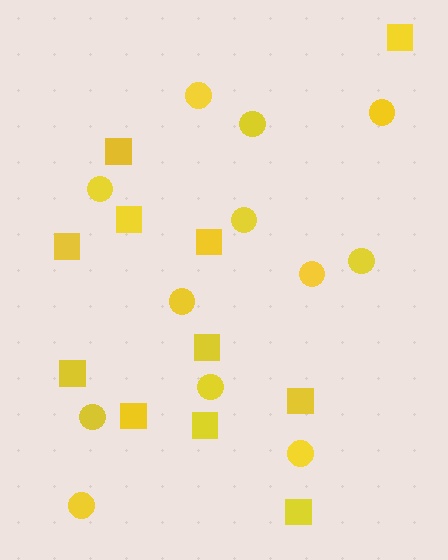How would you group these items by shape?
There are 2 groups: one group of squares (11) and one group of circles (12).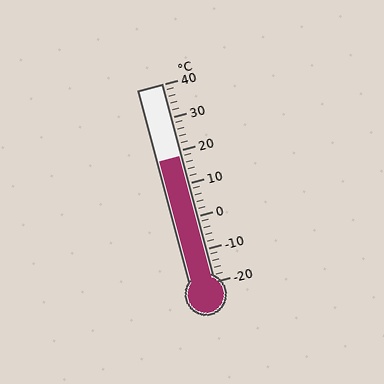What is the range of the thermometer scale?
The thermometer scale ranges from -20°C to 40°C.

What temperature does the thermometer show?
The thermometer shows approximately 18°C.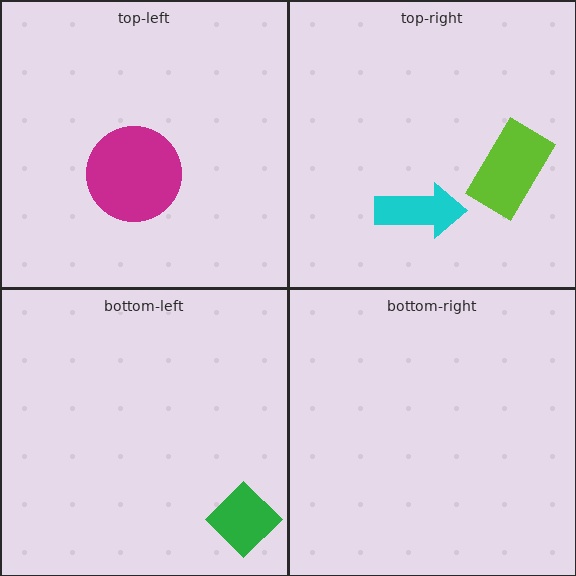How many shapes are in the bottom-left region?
1.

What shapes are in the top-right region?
The cyan arrow, the lime rectangle.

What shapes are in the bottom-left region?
The green diamond.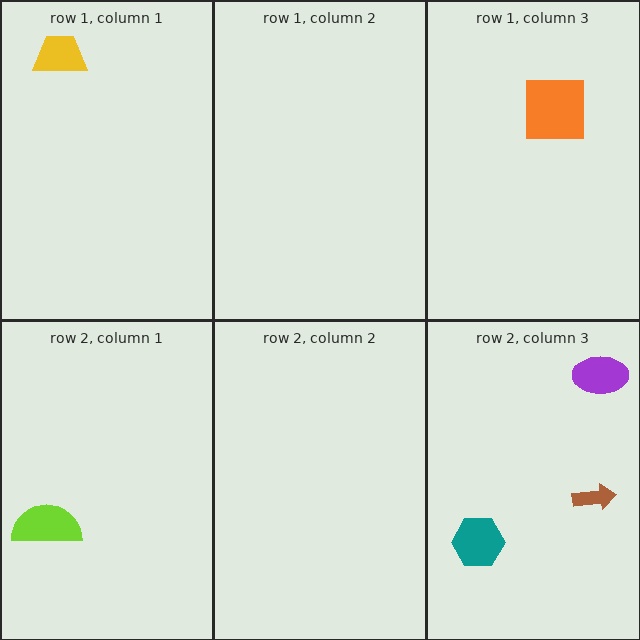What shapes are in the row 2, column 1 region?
The lime semicircle.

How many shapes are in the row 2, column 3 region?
3.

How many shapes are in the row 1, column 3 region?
1.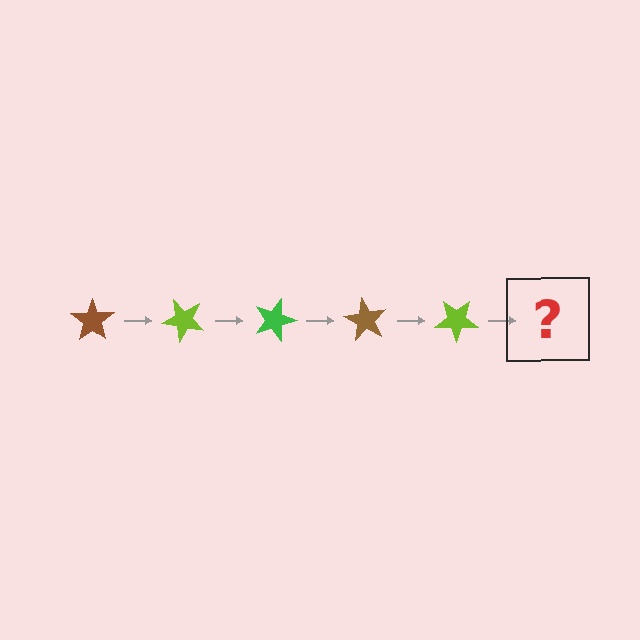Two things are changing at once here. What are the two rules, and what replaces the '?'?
The two rules are that it rotates 45 degrees each step and the color cycles through brown, lime, and green. The '?' should be a green star, rotated 225 degrees from the start.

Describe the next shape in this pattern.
It should be a green star, rotated 225 degrees from the start.